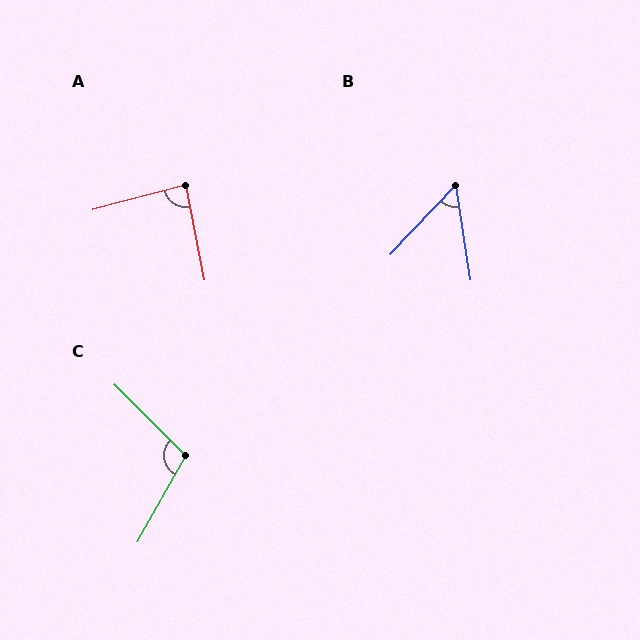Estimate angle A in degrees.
Approximately 87 degrees.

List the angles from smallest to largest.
B (52°), A (87°), C (106°).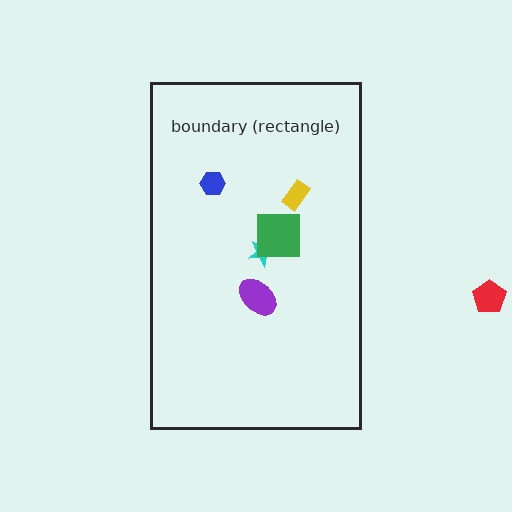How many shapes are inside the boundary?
5 inside, 1 outside.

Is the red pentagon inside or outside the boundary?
Outside.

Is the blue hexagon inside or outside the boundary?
Inside.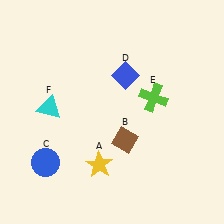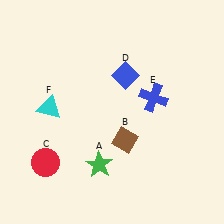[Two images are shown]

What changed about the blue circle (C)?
In Image 1, C is blue. In Image 2, it changed to red.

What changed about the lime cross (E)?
In Image 1, E is lime. In Image 2, it changed to blue.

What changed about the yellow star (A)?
In Image 1, A is yellow. In Image 2, it changed to green.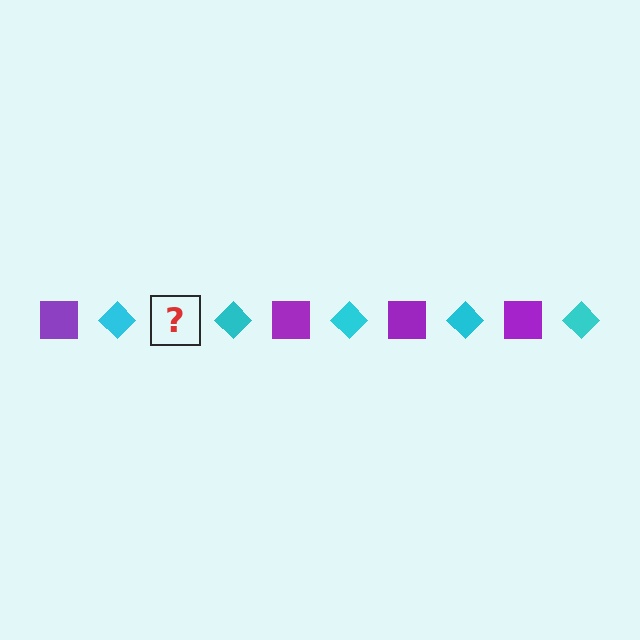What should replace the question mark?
The question mark should be replaced with a purple square.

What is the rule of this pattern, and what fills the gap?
The rule is that the pattern alternates between purple square and cyan diamond. The gap should be filled with a purple square.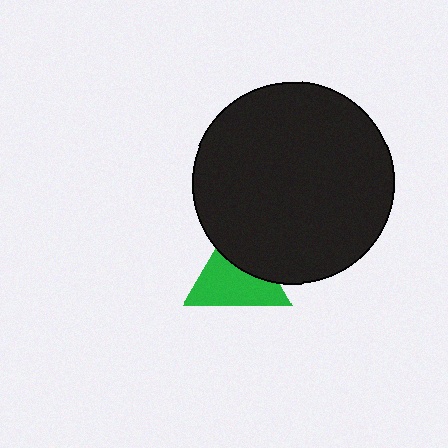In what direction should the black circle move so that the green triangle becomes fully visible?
The black circle should move up. That is the shortest direction to clear the overlap and leave the green triangle fully visible.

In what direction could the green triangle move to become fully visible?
The green triangle could move down. That would shift it out from behind the black circle entirely.